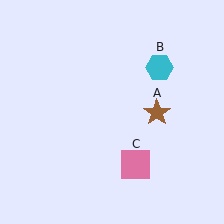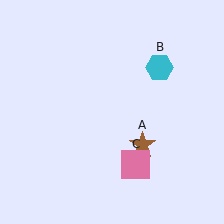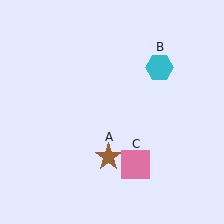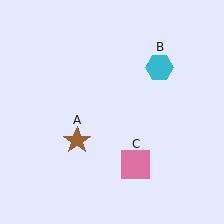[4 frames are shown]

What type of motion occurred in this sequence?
The brown star (object A) rotated clockwise around the center of the scene.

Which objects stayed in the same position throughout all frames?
Cyan hexagon (object B) and pink square (object C) remained stationary.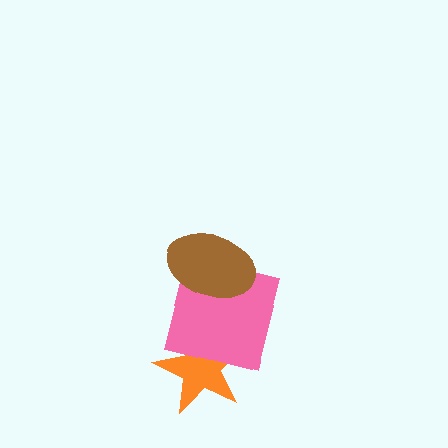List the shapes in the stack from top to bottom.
From top to bottom: the brown ellipse, the pink square, the orange star.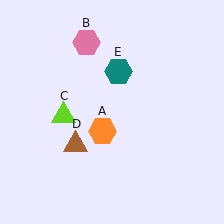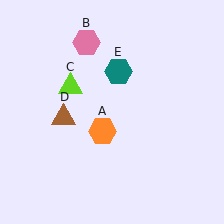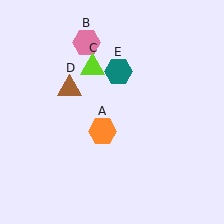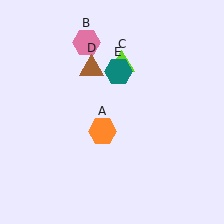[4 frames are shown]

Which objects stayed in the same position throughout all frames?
Orange hexagon (object A) and pink hexagon (object B) and teal hexagon (object E) remained stationary.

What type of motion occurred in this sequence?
The lime triangle (object C), brown triangle (object D) rotated clockwise around the center of the scene.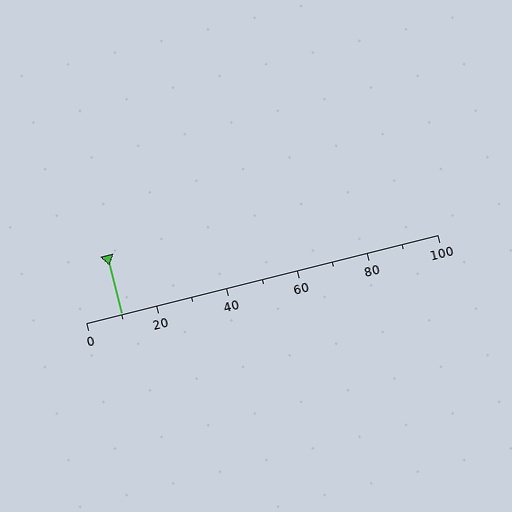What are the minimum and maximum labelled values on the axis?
The axis runs from 0 to 100.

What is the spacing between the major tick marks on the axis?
The major ticks are spaced 20 apart.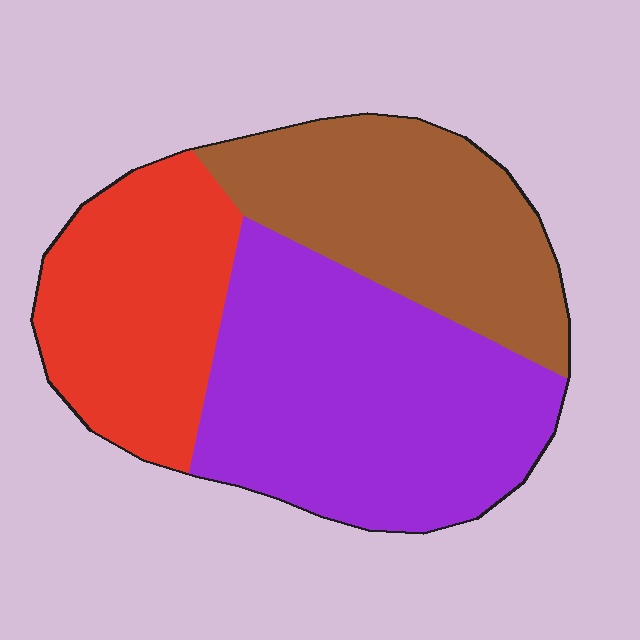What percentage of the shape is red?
Red takes up about one quarter (1/4) of the shape.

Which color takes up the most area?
Purple, at roughly 45%.